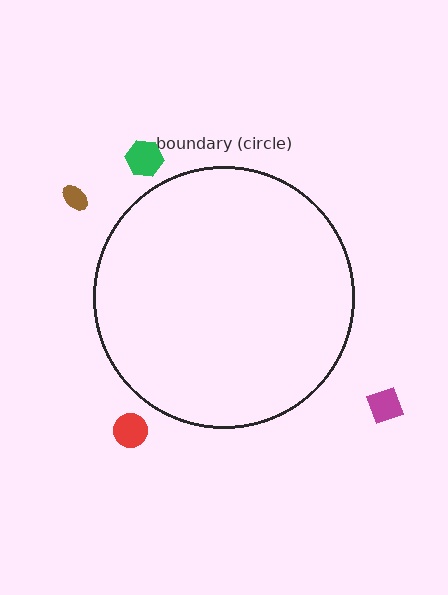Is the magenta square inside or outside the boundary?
Outside.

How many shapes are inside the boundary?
0 inside, 4 outside.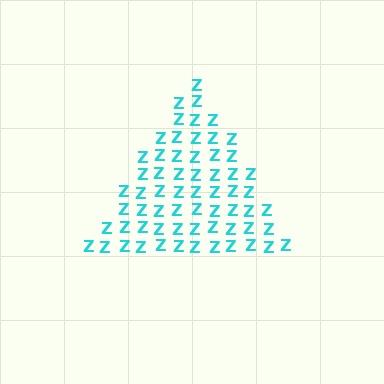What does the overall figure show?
The overall figure shows a triangle.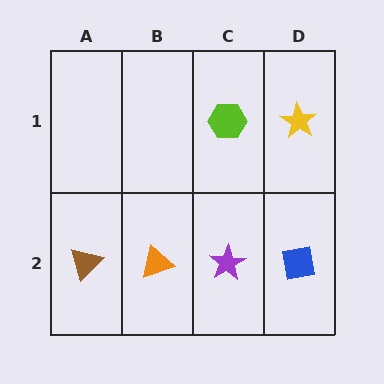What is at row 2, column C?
A purple star.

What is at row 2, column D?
A blue square.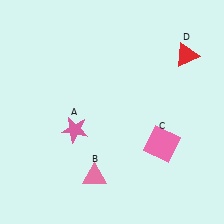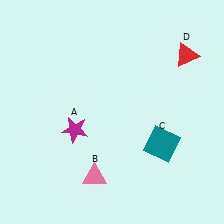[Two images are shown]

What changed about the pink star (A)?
In Image 1, A is pink. In Image 2, it changed to magenta.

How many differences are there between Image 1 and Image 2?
There are 2 differences between the two images.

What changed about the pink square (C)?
In Image 1, C is pink. In Image 2, it changed to teal.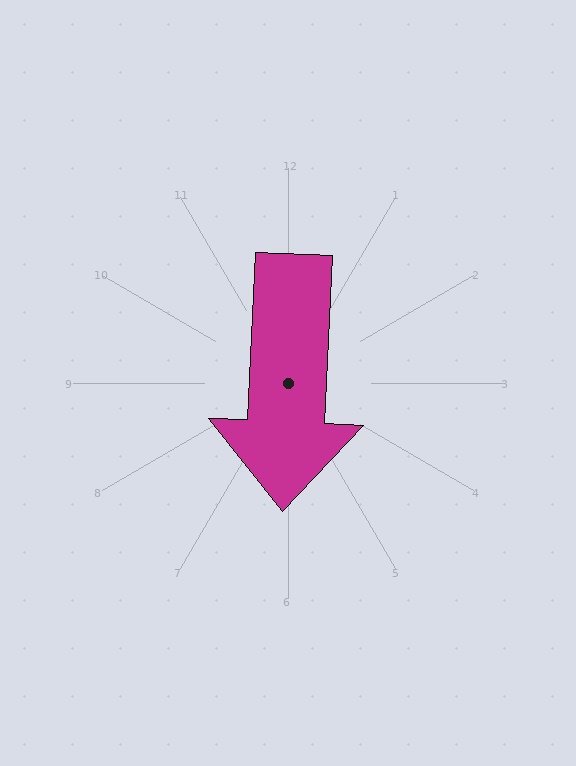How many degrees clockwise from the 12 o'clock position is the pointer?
Approximately 183 degrees.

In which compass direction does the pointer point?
South.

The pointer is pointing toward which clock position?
Roughly 6 o'clock.